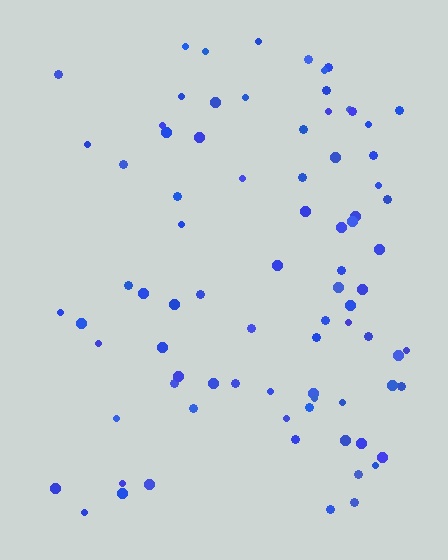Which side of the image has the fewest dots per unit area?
The left.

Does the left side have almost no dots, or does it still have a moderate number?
Still a moderate number, just noticeably fewer than the right.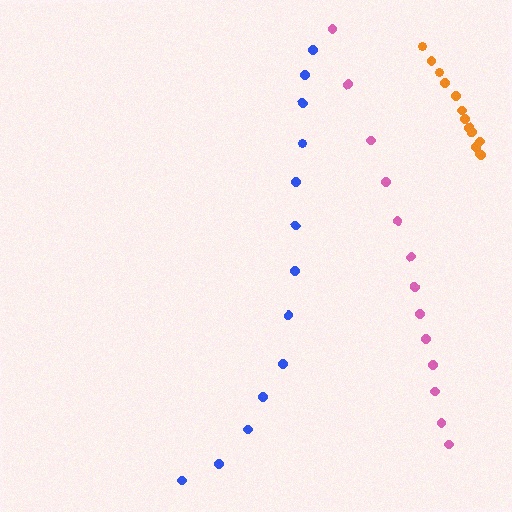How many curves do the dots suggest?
There are 3 distinct paths.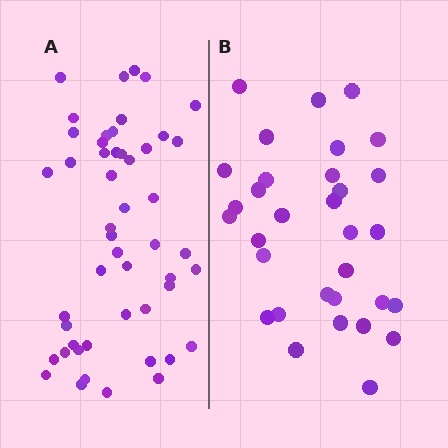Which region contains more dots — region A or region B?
Region A (the left region) has more dots.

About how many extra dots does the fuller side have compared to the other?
Region A has approximately 20 more dots than region B.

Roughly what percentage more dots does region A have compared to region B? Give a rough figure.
About 55% more.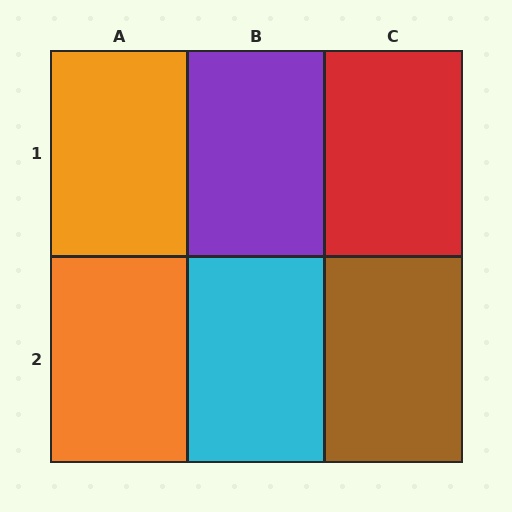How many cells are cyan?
1 cell is cyan.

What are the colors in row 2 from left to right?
Orange, cyan, brown.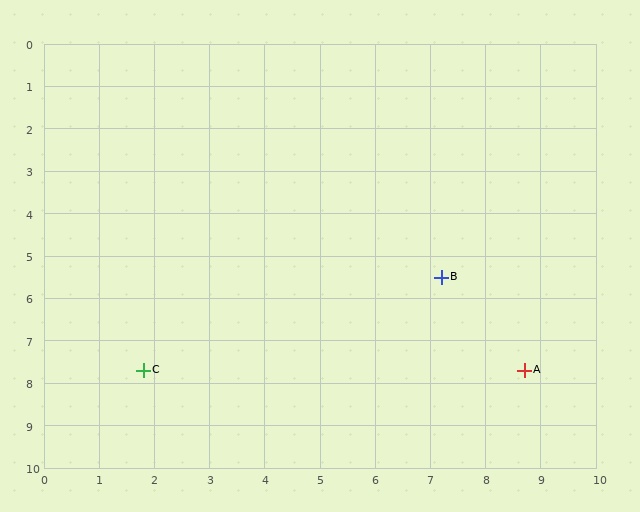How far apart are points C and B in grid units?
Points C and B are about 5.8 grid units apart.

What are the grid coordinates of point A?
Point A is at approximately (8.7, 7.7).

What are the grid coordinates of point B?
Point B is at approximately (7.2, 5.5).